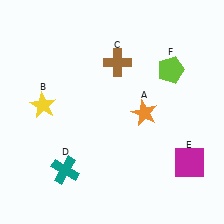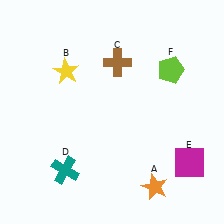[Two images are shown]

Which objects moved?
The objects that moved are: the orange star (A), the yellow star (B).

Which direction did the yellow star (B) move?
The yellow star (B) moved up.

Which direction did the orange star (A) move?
The orange star (A) moved down.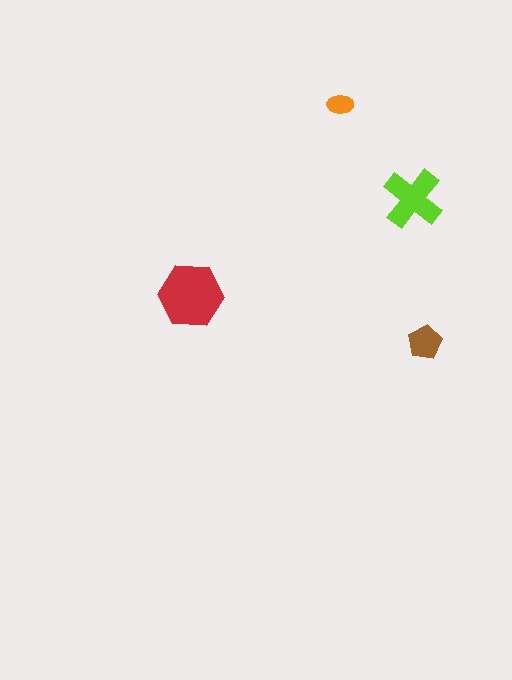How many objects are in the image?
There are 4 objects in the image.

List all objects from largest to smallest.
The red hexagon, the lime cross, the brown pentagon, the orange ellipse.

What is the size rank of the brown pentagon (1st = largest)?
3rd.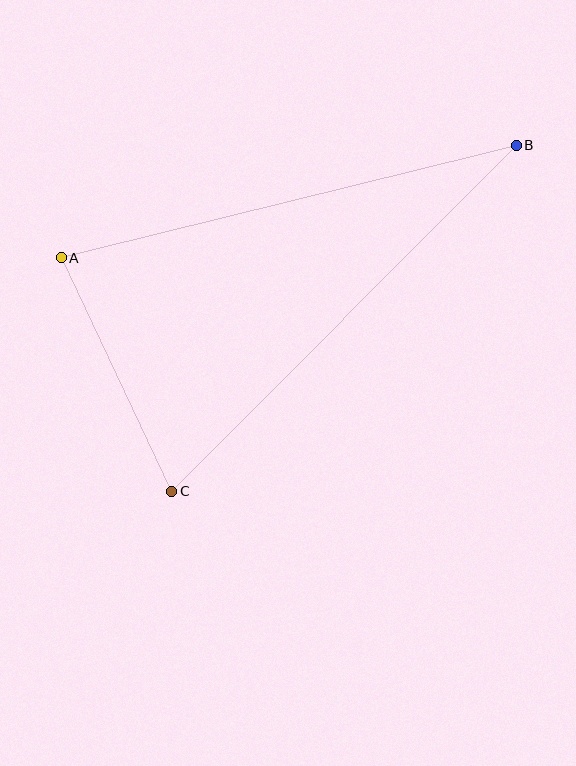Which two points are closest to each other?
Points A and C are closest to each other.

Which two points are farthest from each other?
Points B and C are farthest from each other.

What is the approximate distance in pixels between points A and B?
The distance between A and B is approximately 469 pixels.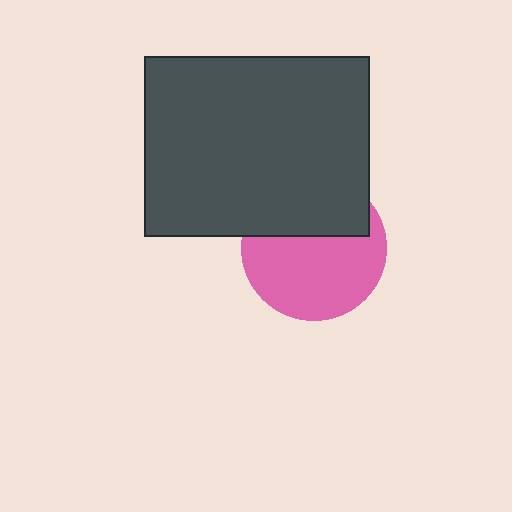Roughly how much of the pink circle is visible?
About half of it is visible (roughly 61%).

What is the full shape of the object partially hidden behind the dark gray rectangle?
The partially hidden object is a pink circle.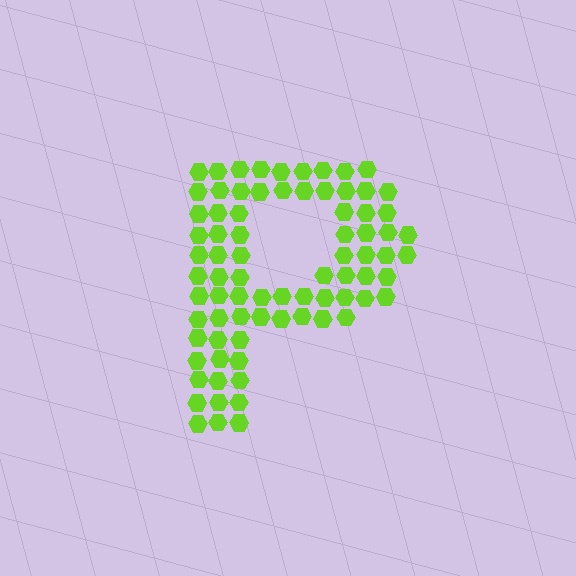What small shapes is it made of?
It is made of small hexagons.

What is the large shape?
The large shape is the letter P.